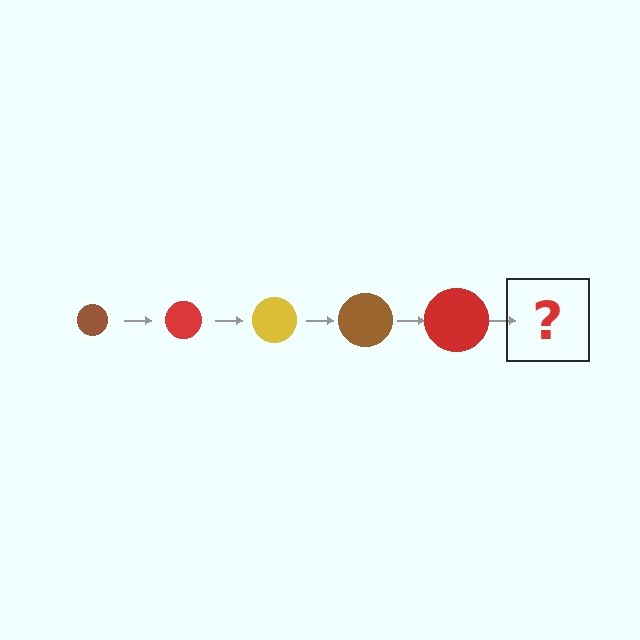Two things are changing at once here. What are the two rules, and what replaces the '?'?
The two rules are that the circle grows larger each step and the color cycles through brown, red, and yellow. The '?' should be a yellow circle, larger than the previous one.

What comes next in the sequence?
The next element should be a yellow circle, larger than the previous one.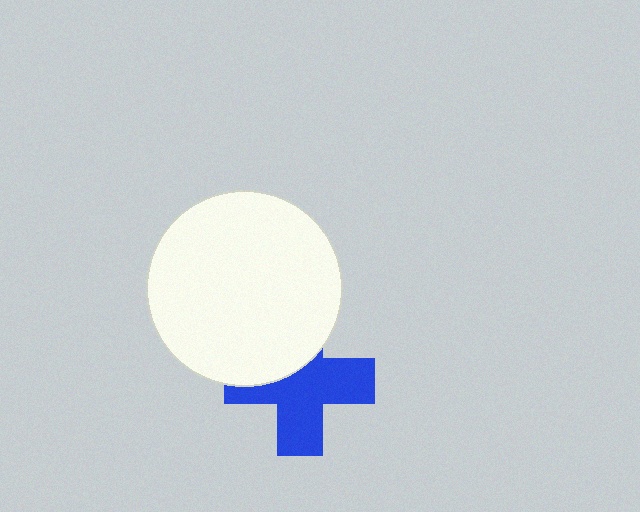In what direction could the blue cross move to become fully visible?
The blue cross could move down. That would shift it out from behind the white circle entirely.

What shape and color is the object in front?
The object in front is a white circle.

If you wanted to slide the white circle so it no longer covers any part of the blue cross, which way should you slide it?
Slide it up — that is the most direct way to separate the two shapes.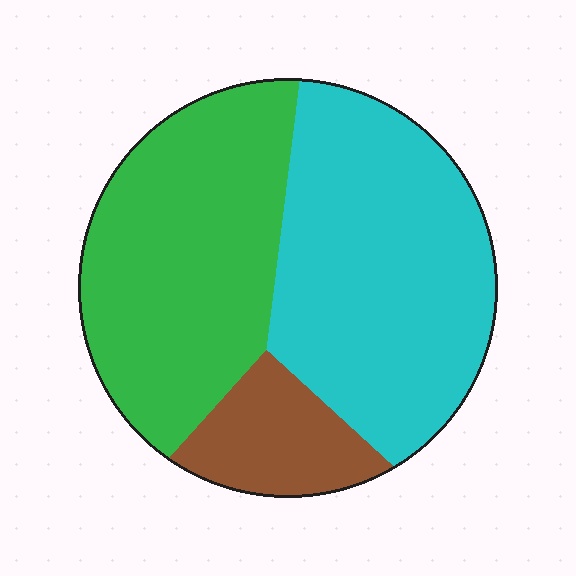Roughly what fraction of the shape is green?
Green takes up about two fifths (2/5) of the shape.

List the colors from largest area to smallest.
From largest to smallest: cyan, green, brown.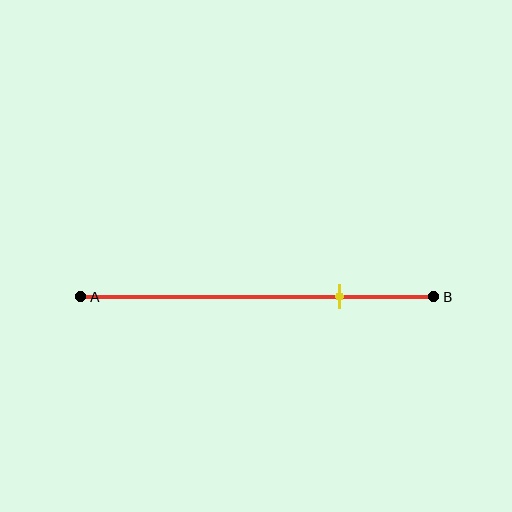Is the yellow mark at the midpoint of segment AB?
No, the mark is at about 75% from A, not at the 50% midpoint.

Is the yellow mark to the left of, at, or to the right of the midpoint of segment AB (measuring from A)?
The yellow mark is to the right of the midpoint of segment AB.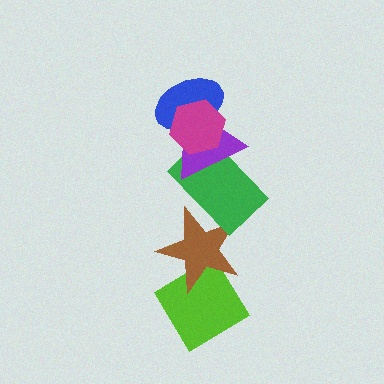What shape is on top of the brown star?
The green rectangle is on top of the brown star.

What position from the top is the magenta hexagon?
The magenta hexagon is 1st from the top.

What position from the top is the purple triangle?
The purple triangle is 3rd from the top.